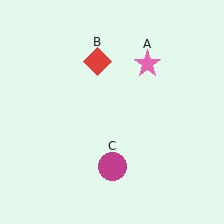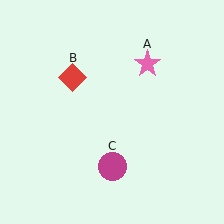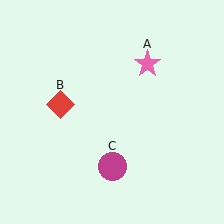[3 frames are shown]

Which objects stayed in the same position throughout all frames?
Pink star (object A) and magenta circle (object C) remained stationary.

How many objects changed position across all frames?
1 object changed position: red diamond (object B).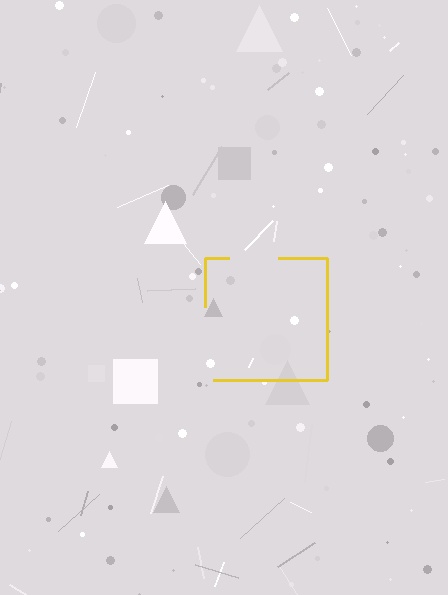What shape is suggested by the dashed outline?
The dashed outline suggests a square.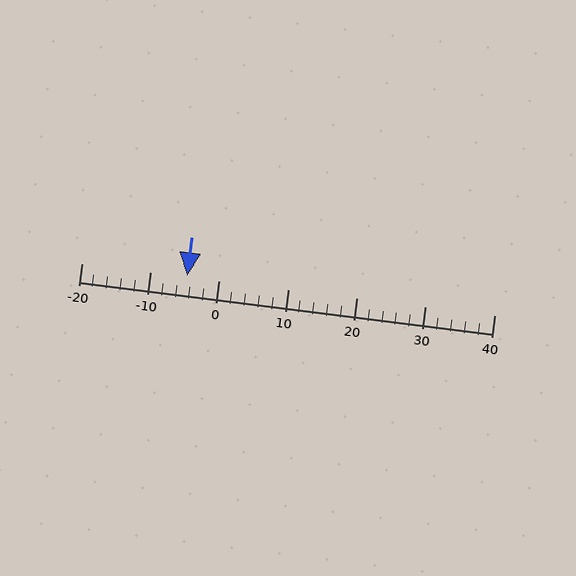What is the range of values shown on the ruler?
The ruler shows values from -20 to 40.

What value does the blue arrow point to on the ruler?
The blue arrow points to approximately -5.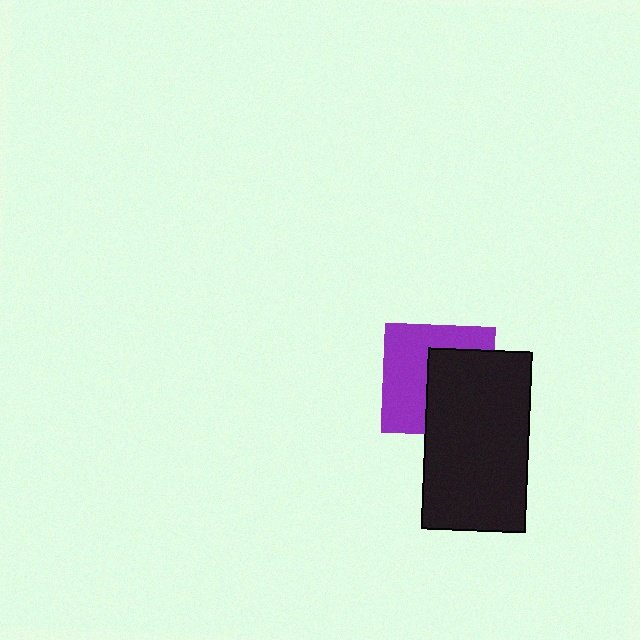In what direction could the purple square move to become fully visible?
The purple square could move left. That would shift it out from behind the black rectangle entirely.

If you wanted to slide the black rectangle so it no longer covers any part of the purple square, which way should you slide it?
Slide it right — that is the most direct way to separate the two shapes.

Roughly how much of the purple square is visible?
About half of it is visible (roughly 53%).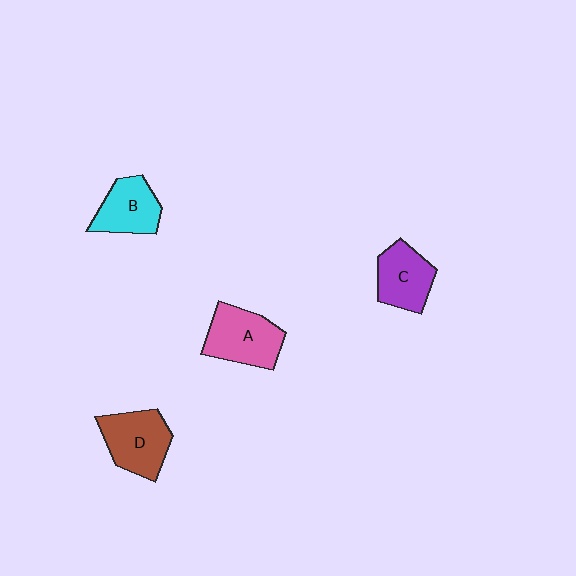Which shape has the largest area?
Shape A (pink).